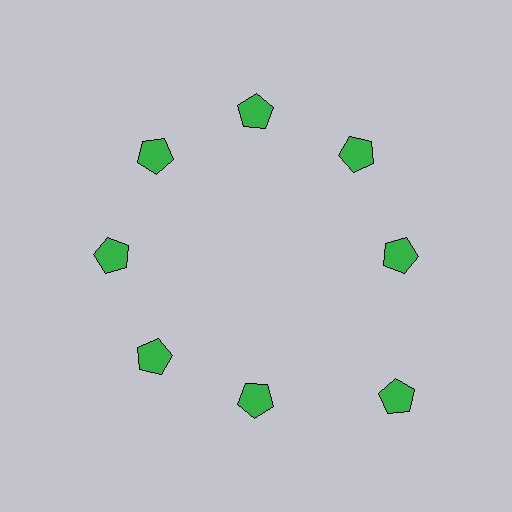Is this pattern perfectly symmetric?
No. The 8 green pentagons are arranged in a ring, but one element near the 4 o'clock position is pushed outward from the center, breaking the 8-fold rotational symmetry.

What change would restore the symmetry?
The symmetry would be restored by moving it inward, back onto the ring so that all 8 pentagons sit at equal angles and equal distance from the center.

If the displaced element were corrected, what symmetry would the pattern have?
It would have 8-fold rotational symmetry — the pattern would map onto itself every 45 degrees.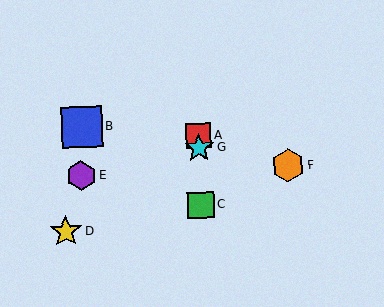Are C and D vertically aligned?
No, C is at x≈201 and D is at x≈66.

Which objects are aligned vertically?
Objects A, C, G are aligned vertically.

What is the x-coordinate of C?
Object C is at x≈201.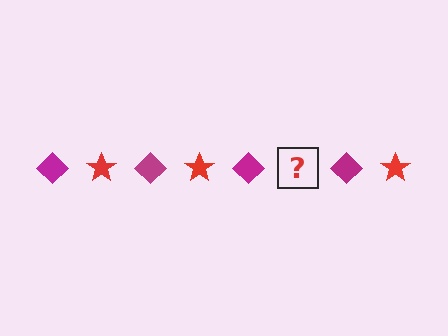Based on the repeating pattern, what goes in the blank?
The blank should be a red star.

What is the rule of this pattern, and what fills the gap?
The rule is that the pattern alternates between magenta diamond and red star. The gap should be filled with a red star.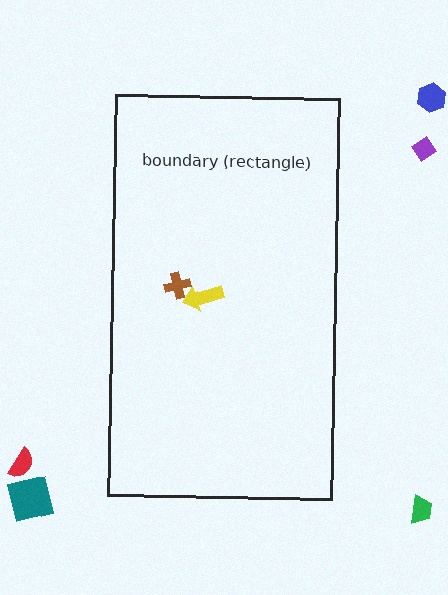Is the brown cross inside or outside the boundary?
Inside.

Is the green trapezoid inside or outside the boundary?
Outside.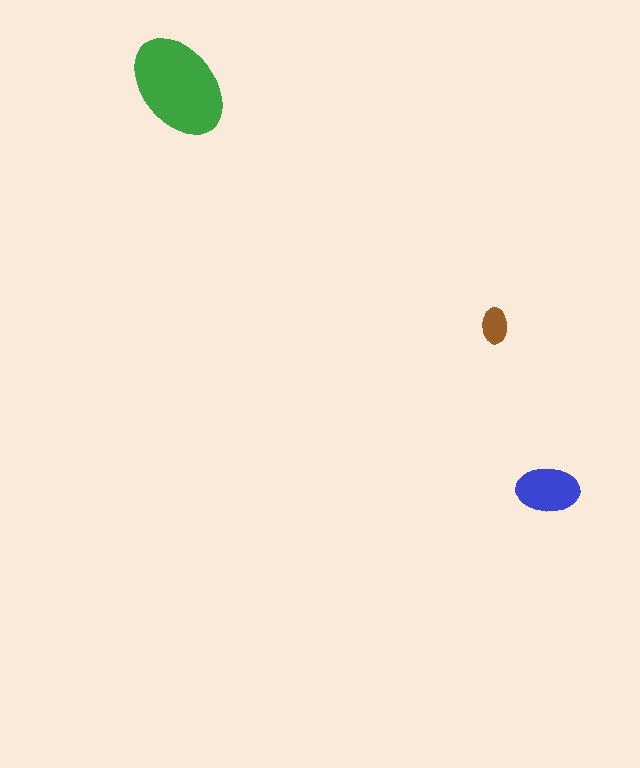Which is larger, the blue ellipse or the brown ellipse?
The blue one.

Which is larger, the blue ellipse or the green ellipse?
The green one.